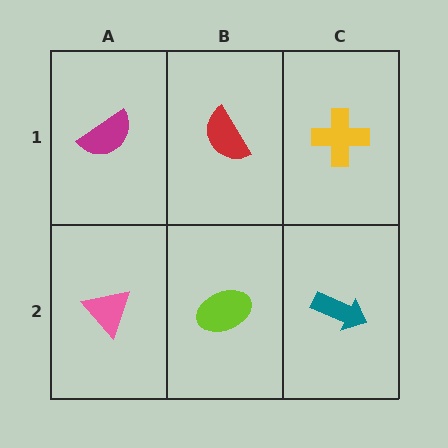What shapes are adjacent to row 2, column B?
A red semicircle (row 1, column B), a pink triangle (row 2, column A), a teal arrow (row 2, column C).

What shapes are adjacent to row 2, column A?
A magenta semicircle (row 1, column A), a lime ellipse (row 2, column B).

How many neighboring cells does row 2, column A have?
2.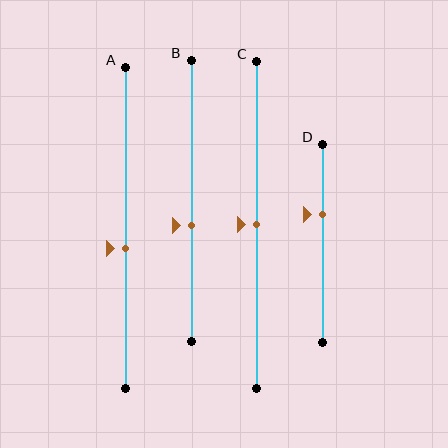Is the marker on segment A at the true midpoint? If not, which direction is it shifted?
No, the marker on segment A is shifted downward by about 7% of the segment length.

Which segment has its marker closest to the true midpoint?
Segment C has its marker closest to the true midpoint.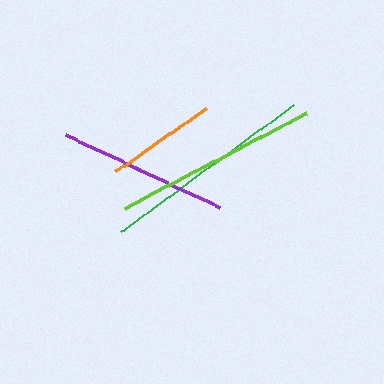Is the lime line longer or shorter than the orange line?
The lime line is longer than the orange line.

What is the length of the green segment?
The green segment is approximately 215 pixels long.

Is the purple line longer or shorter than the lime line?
The lime line is longer than the purple line.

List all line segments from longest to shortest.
From longest to shortest: green, lime, purple, orange.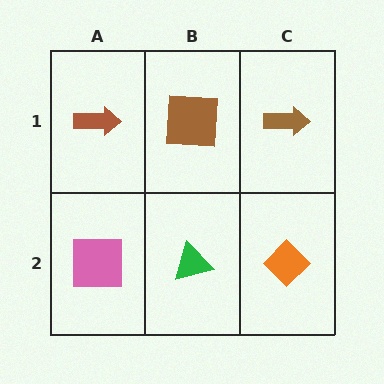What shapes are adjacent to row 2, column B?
A brown square (row 1, column B), a pink square (row 2, column A), an orange diamond (row 2, column C).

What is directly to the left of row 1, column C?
A brown square.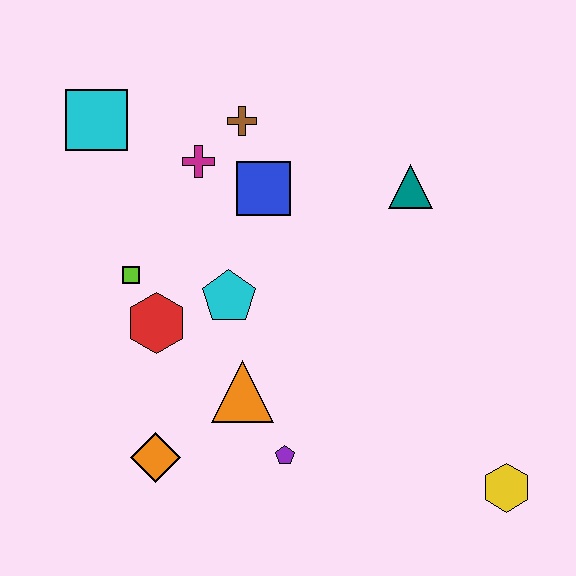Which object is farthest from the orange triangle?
The cyan square is farthest from the orange triangle.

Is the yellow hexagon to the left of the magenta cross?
No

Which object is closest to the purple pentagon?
The orange triangle is closest to the purple pentagon.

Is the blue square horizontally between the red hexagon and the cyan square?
No